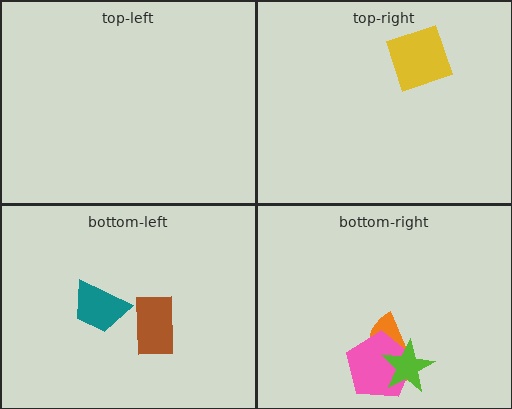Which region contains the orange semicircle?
The bottom-right region.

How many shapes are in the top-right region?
1.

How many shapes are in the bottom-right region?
3.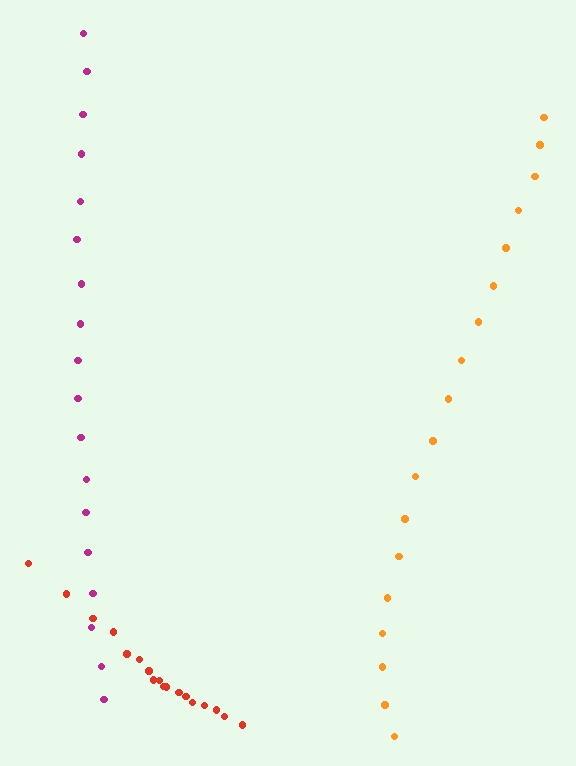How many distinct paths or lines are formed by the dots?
There are 3 distinct paths.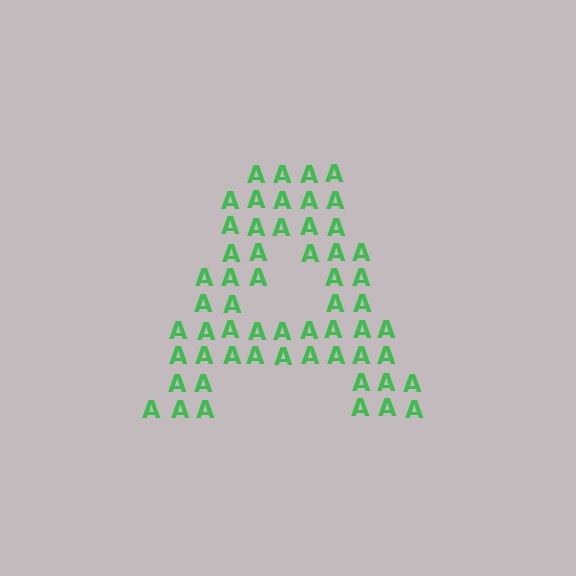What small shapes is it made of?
It is made of small letter A's.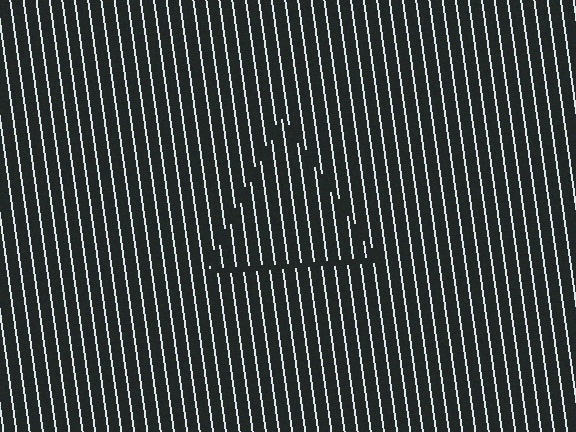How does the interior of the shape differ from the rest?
The interior of the shape contains the same grating, shifted by half a period — the contour is defined by the phase discontinuity where line-ends from the inner and outer gratings abut.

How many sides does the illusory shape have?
3 sides — the line-ends trace a triangle.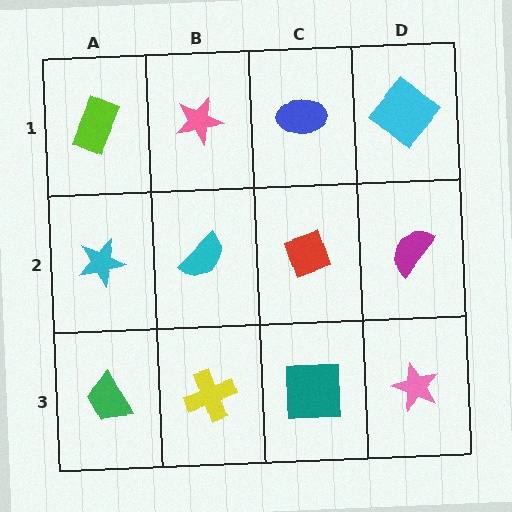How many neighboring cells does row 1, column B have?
3.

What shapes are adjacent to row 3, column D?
A magenta semicircle (row 2, column D), a teal square (row 3, column C).